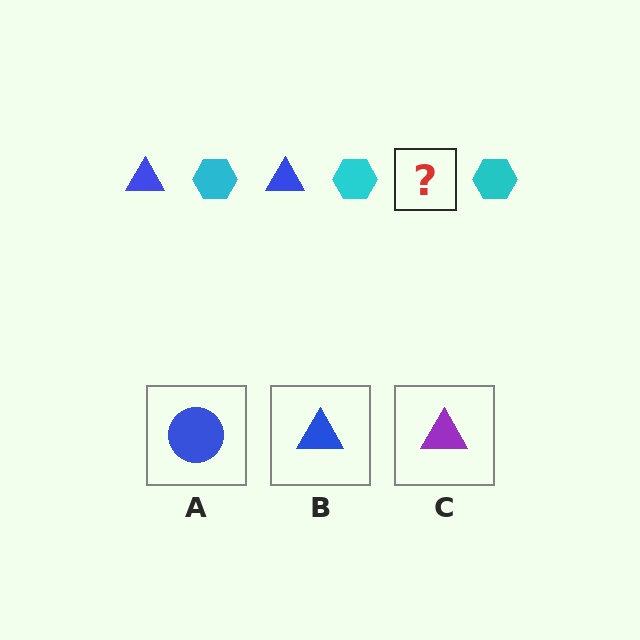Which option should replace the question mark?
Option B.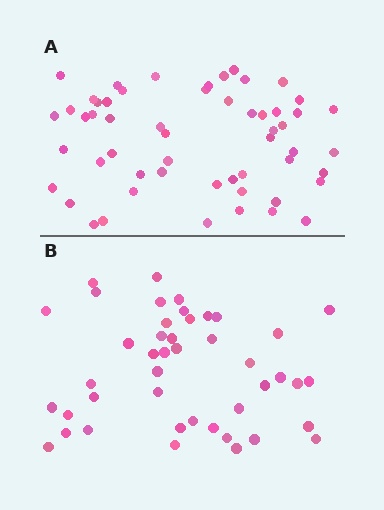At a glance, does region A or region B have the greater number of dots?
Region A (the top region) has more dots.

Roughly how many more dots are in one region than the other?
Region A has roughly 12 or so more dots than region B.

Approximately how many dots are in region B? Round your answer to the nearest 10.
About 40 dots. (The exact count is 44, which rounds to 40.)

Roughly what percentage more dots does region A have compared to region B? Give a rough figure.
About 25% more.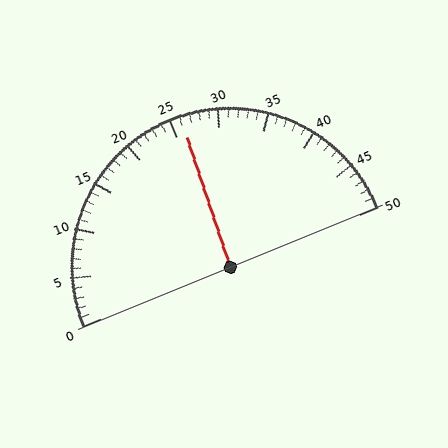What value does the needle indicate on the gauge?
The needle indicates approximately 26.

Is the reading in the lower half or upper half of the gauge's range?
The reading is in the upper half of the range (0 to 50).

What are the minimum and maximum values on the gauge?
The gauge ranges from 0 to 50.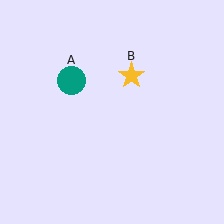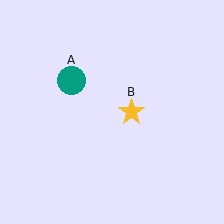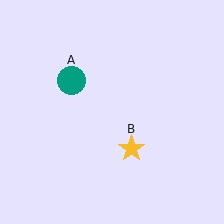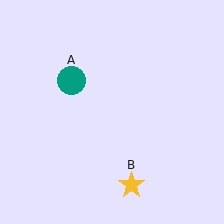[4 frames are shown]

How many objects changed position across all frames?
1 object changed position: yellow star (object B).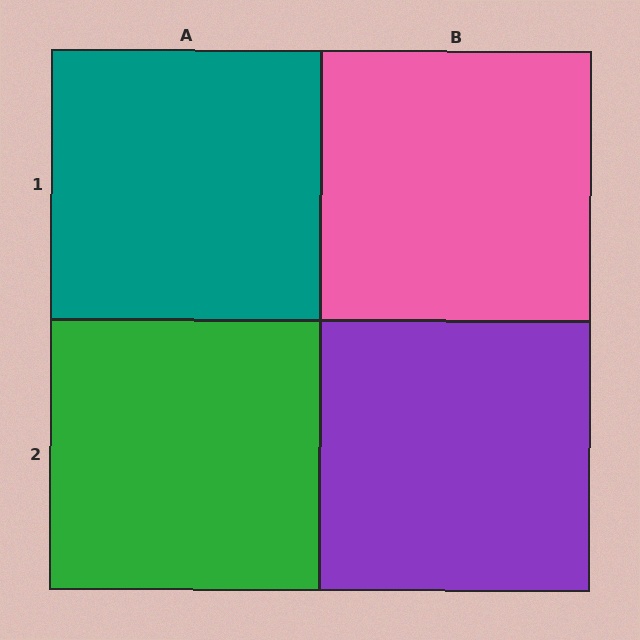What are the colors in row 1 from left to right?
Teal, pink.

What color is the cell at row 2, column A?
Green.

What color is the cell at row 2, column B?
Purple.